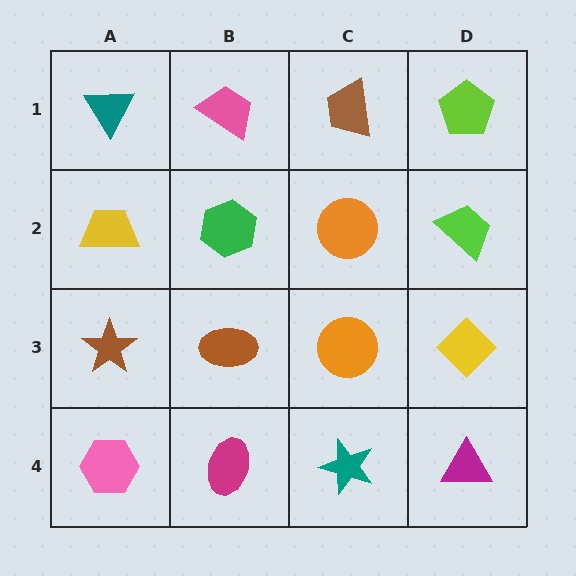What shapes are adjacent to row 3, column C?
An orange circle (row 2, column C), a teal star (row 4, column C), a brown ellipse (row 3, column B), a yellow diamond (row 3, column D).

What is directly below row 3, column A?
A pink hexagon.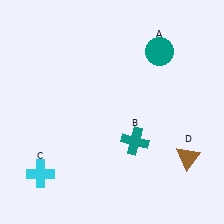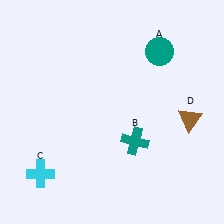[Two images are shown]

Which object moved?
The brown triangle (D) moved up.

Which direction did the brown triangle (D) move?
The brown triangle (D) moved up.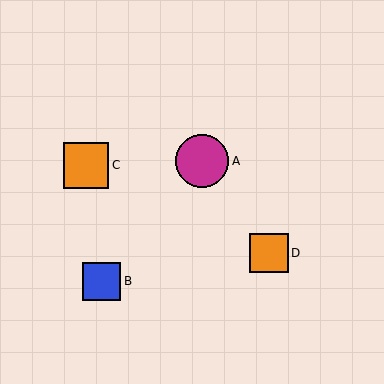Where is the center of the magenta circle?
The center of the magenta circle is at (202, 161).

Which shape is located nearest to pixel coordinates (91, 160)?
The orange square (labeled C) at (86, 165) is nearest to that location.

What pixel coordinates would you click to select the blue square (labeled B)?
Click at (102, 281) to select the blue square B.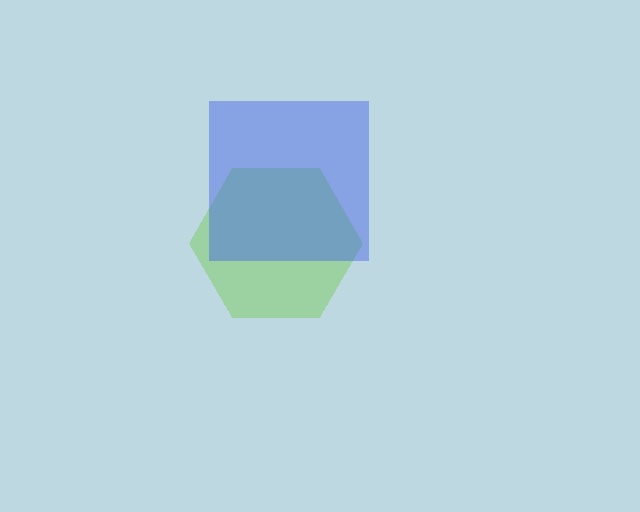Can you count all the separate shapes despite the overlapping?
Yes, there are 2 separate shapes.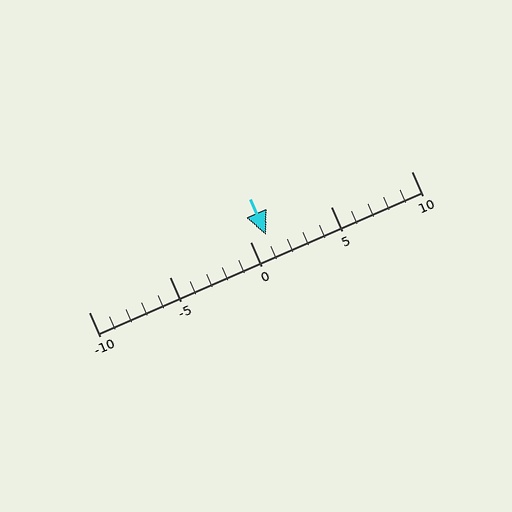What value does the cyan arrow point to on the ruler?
The cyan arrow points to approximately 1.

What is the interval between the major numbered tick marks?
The major tick marks are spaced 5 units apart.